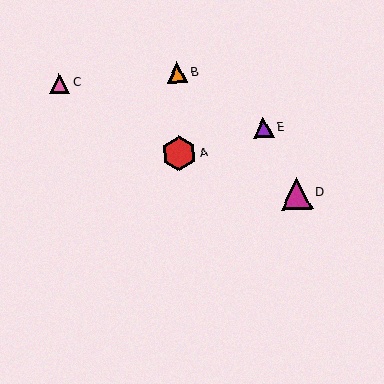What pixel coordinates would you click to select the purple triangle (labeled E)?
Click at (263, 128) to select the purple triangle E.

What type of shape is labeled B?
Shape B is an orange triangle.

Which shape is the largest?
The red hexagon (labeled A) is the largest.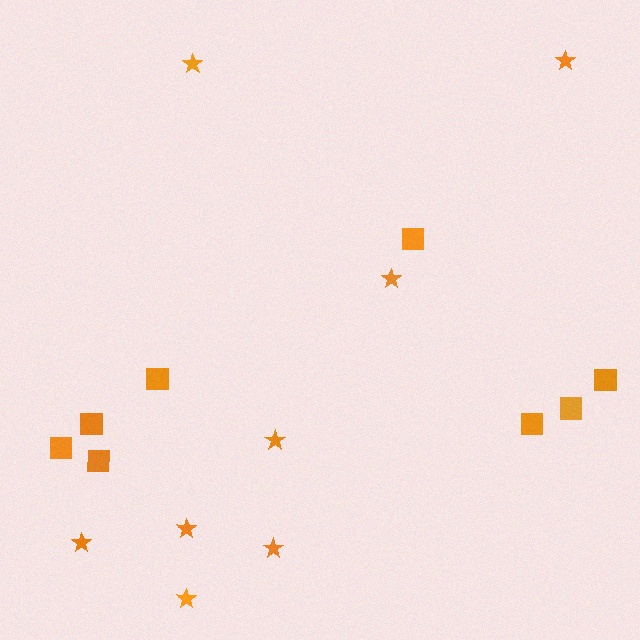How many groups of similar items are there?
There are 2 groups: one group of squares (8) and one group of stars (8).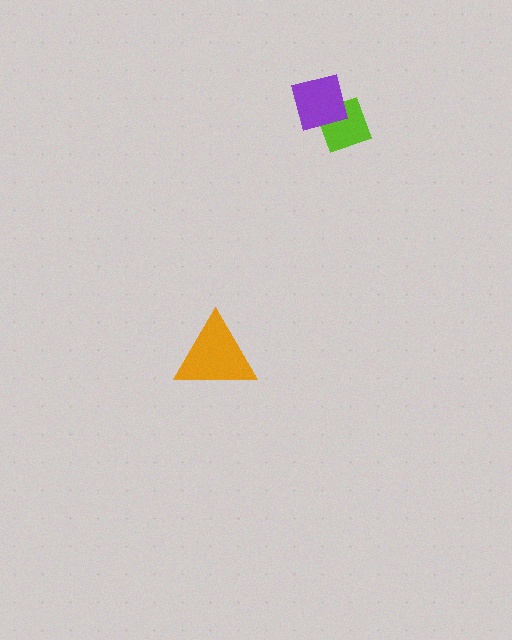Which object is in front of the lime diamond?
The purple square is in front of the lime diamond.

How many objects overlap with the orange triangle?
0 objects overlap with the orange triangle.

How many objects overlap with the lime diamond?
1 object overlaps with the lime diamond.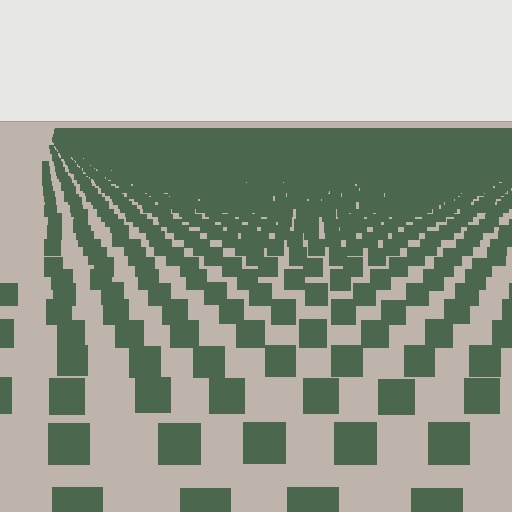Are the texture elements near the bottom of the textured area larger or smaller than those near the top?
Larger. Near the bottom, elements are closer to the viewer and appear at a bigger on-screen size.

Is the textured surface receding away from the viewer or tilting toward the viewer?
The surface is receding away from the viewer. Texture elements get smaller and denser toward the top.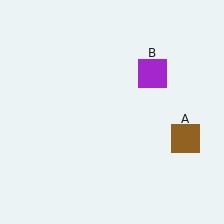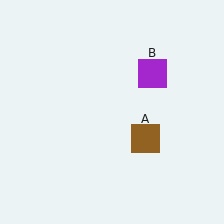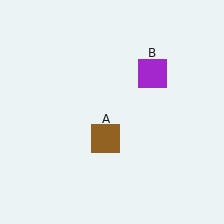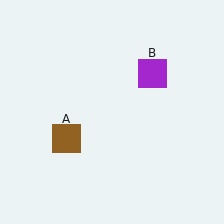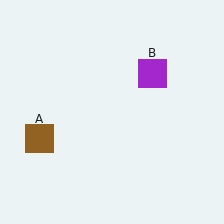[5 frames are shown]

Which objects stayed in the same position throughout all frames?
Purple square (object B) remained stationary.